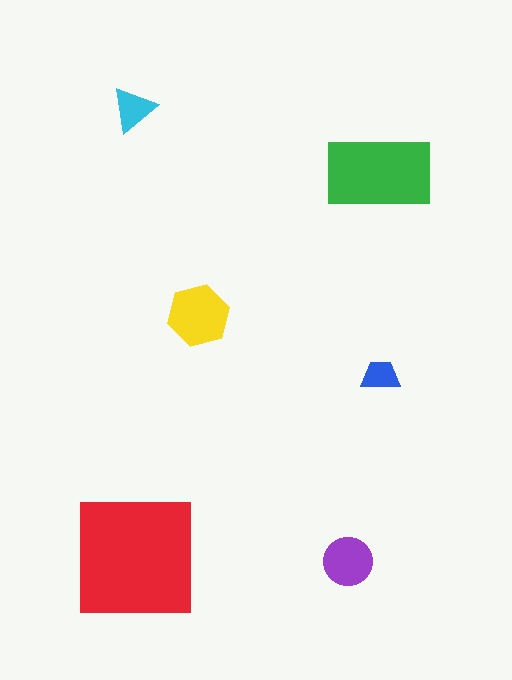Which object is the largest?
The red square.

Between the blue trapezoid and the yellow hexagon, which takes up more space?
The yellow hexagon.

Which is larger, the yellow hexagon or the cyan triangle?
The yellow hexagon.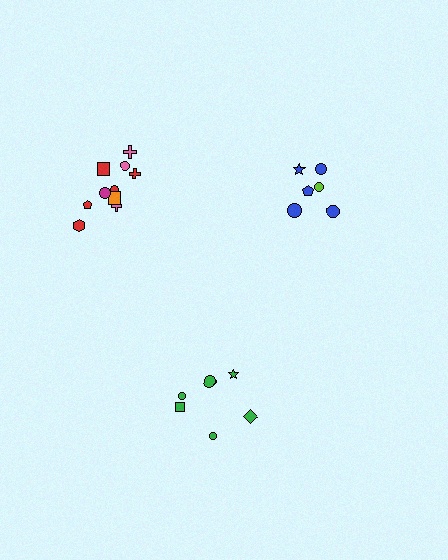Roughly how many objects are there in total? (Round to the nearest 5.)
Roughly 25 objects in total.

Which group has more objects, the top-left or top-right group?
The top-left group.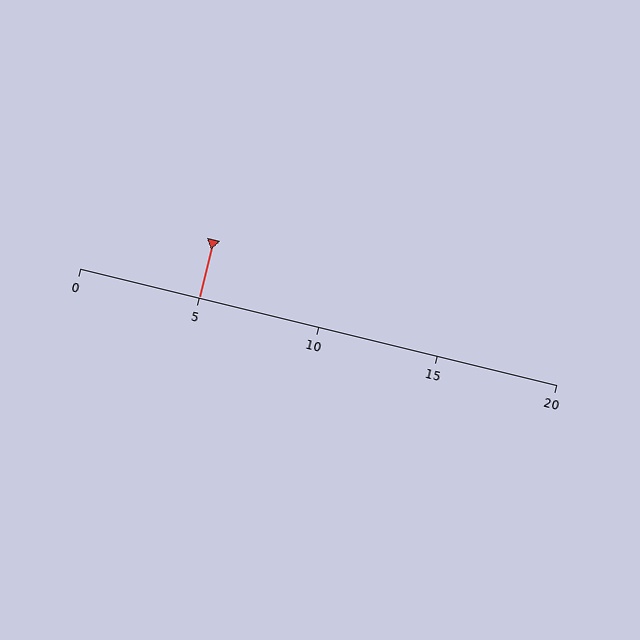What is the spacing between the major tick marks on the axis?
The major ticks are spaced 5 apart.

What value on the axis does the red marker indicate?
The marker indicates approximately 5.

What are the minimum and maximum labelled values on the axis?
The axis runs from 0 to 20.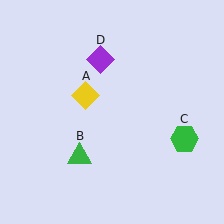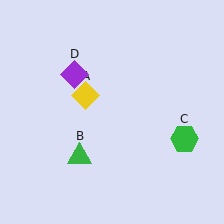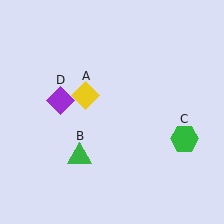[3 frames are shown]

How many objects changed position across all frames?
1 object changed position: purple diamond (object D).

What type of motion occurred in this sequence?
The purple diamond (object D) rotated counterclockwise around the center of the scene.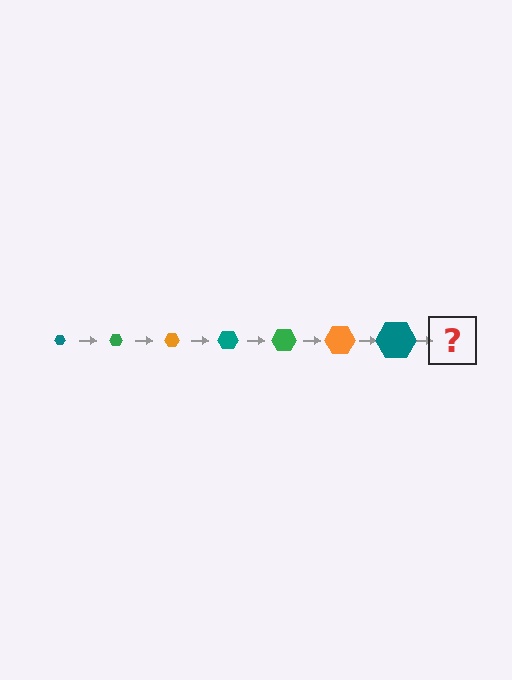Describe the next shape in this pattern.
It should be a green hexagon, larger than the previous one.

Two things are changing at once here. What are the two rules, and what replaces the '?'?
The two rules are that the hexagon grows larger each step and the color cycles through teal, green, and orange. The '?' should be a green hexagon, larger than the previous one.